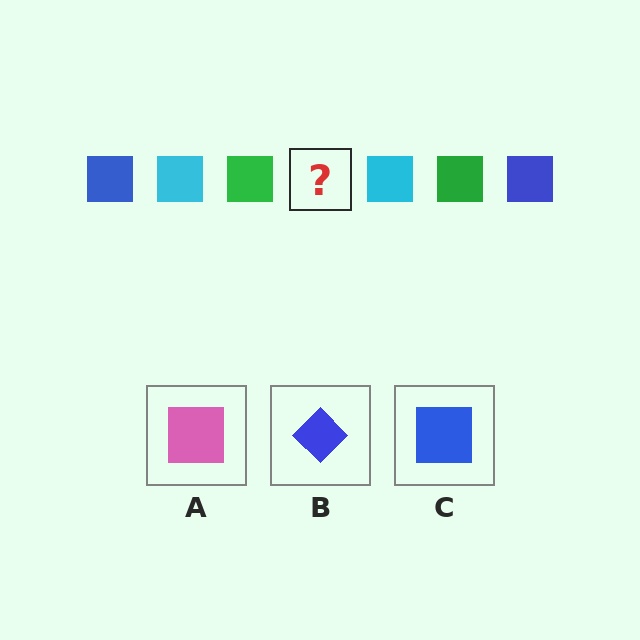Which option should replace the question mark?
Option C.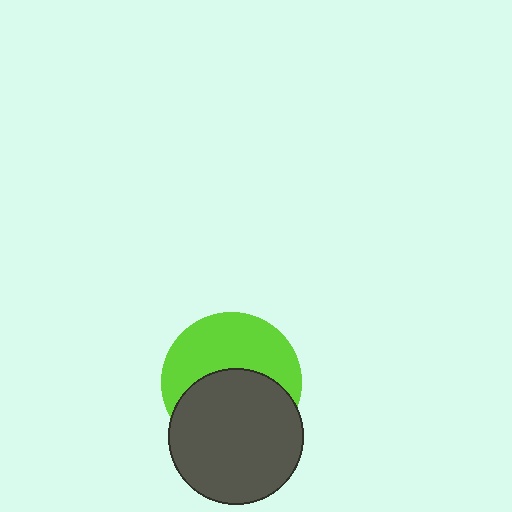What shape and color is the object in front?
The object in front is a dark gray circle.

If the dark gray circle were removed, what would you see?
You would see the complete lime circle.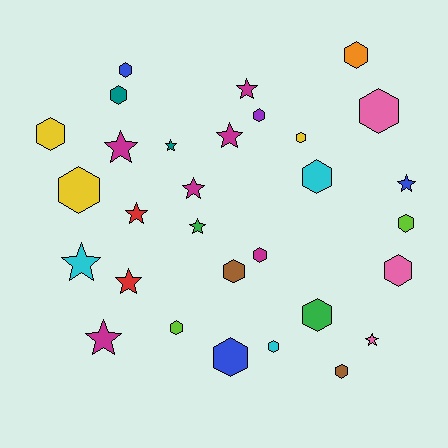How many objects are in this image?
There are 30 objects.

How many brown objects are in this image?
There are 2 brown objects.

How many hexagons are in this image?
There are 18 hexagons.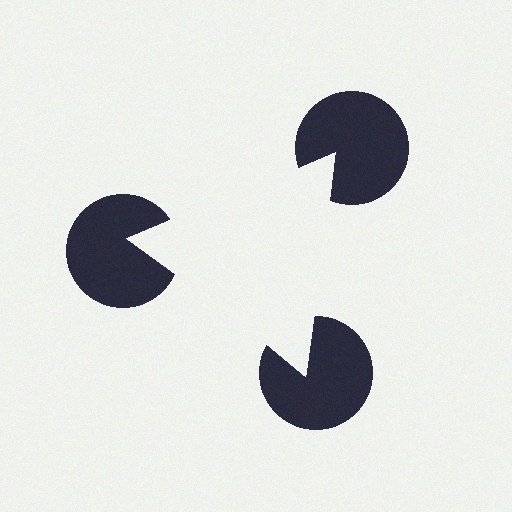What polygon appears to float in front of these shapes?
An illusory triangle — its edges are inferred from the aligned wedge cuts in the pac-man discs, not physically drawn.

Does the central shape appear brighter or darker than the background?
It typically appears slightly brighter than the background, even though no actual brightness change is drawn.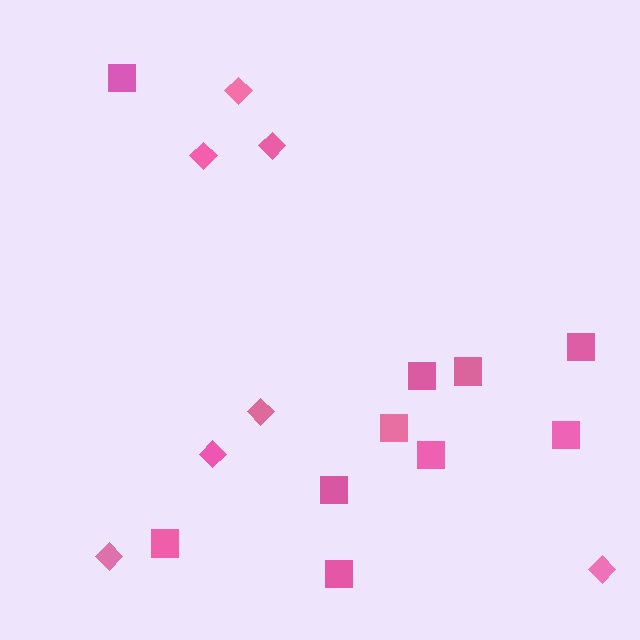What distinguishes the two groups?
There are 2 groups: one group of squares (10) and one group of diamonds (7).